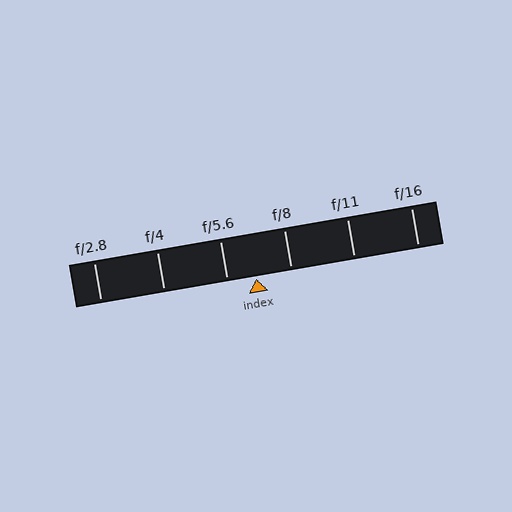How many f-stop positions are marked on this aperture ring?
There are 6 f-stop positions marked.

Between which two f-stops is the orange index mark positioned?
The index mark is between f/5.6 and f/8.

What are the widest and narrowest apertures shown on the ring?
The widest aperture shown is f/2.8 and the narrowest is f/16.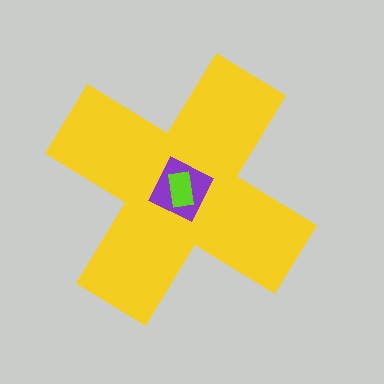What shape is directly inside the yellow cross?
The purple square.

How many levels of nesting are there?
3.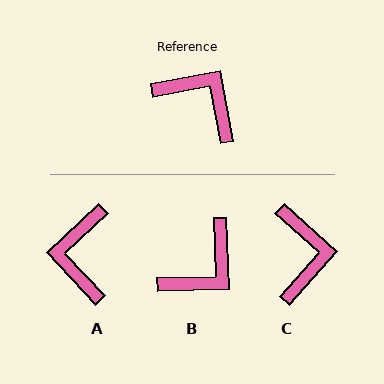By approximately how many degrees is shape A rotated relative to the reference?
Approximately 123 degrees counter-clockwise.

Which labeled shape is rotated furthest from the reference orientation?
A, about 123 degrees away.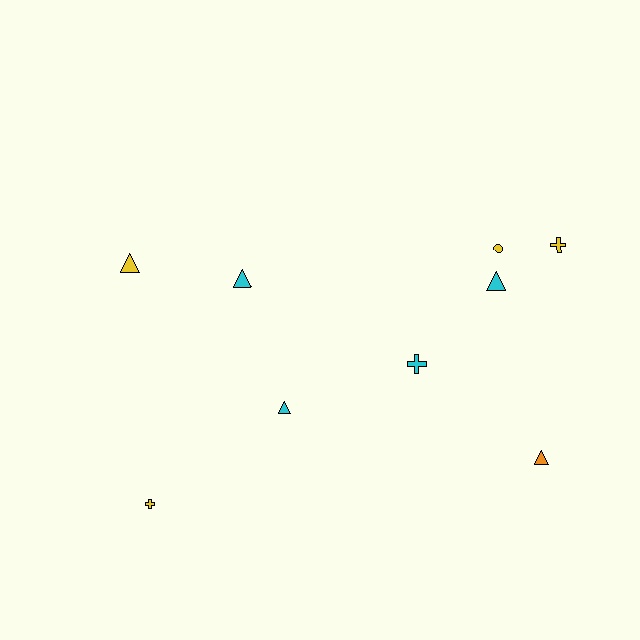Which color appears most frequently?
Cyan, with 4 objects.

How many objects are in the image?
There are 9 objects.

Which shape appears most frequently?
Triangle, with 5 objects.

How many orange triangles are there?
There is 1 orange triangle.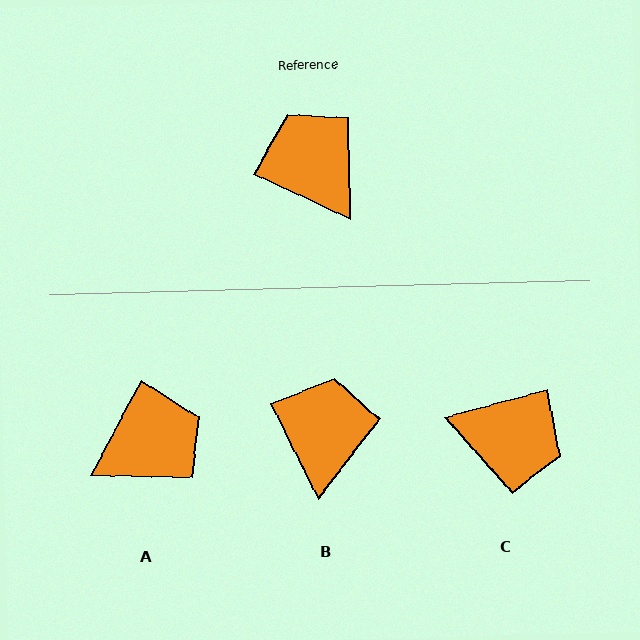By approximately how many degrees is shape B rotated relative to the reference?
Approximately 39 degrees clockwise.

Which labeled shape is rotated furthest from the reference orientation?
C, about 140 degrees away.